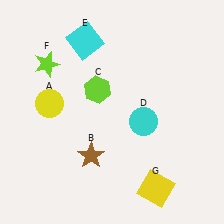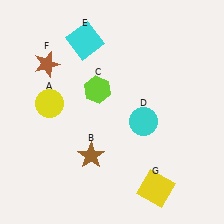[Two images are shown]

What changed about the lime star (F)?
In Image 1, F is lime. In Image 2, it changed to brown.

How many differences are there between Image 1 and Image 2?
There is 1 difference between the two images.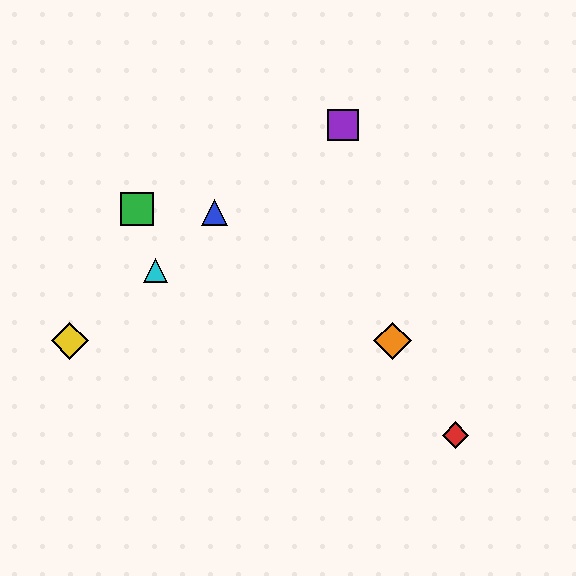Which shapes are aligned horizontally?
The yellow diamond, the orange diamond are aligned horizontally.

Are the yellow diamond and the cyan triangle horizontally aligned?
No, the yellow diamond is at y≈341 and the cyan triangle is at y≈271.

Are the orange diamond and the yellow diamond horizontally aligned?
Yes, both are at y≈341.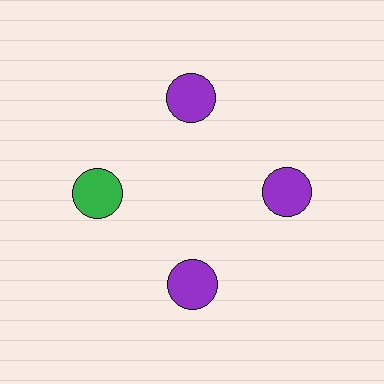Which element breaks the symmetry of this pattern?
The green circle at roughly the 9 o'clock position breaks the symmetry. All other shapes are purple circles.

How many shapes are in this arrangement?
There are 4 shapes arranged in a ring pattern.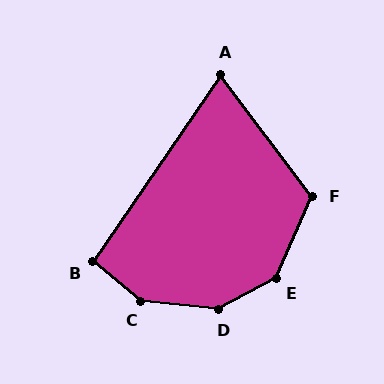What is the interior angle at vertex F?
Approximately 119 degrees (obtuse).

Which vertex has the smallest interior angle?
A, at approximately 72 degrees.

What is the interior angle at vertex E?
Approximately 142 degrees (obtuse).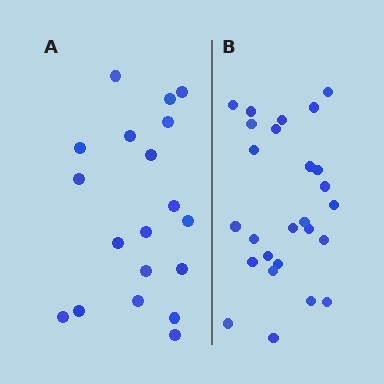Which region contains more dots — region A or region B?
Region B (the right region) has more dots.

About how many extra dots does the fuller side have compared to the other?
Region B has roughly 8 or so more dots than region A.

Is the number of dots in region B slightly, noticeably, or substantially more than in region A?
Region B has noticeably more, but not dramatically so. The ratio is roughly 1.4 to 1.